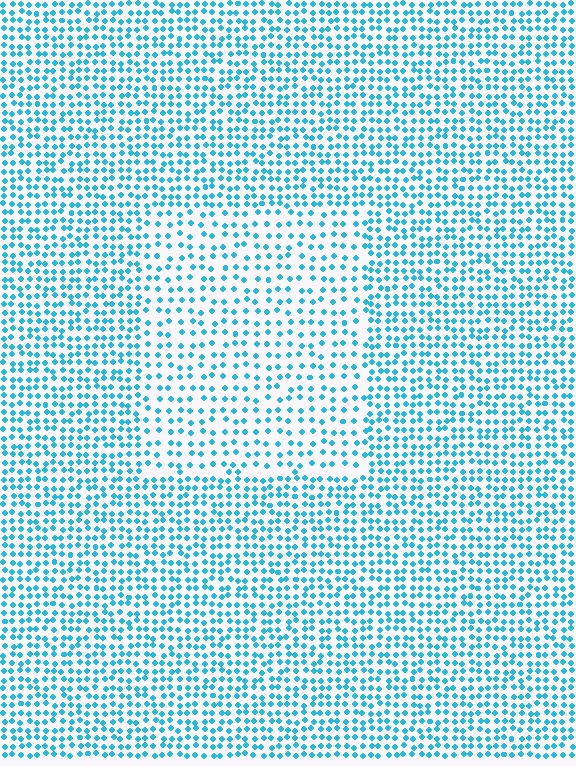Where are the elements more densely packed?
The elements are more densely packed outside the rectangle boundary.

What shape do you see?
I see a rectangle.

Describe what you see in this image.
The image contains small cyan elements arranged at two different densities. A rectangle-shaped region is visible where the elements are less densely packed than the surrounding area.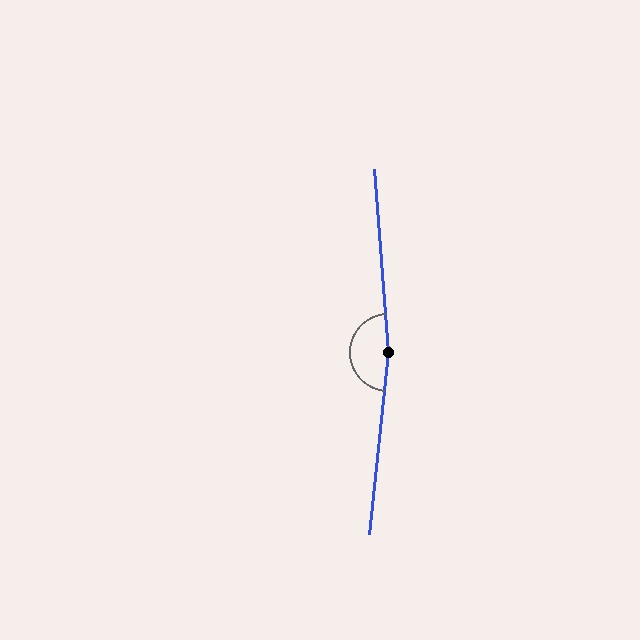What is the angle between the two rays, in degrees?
Approximately 170 degrees.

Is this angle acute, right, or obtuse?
It is obtuse.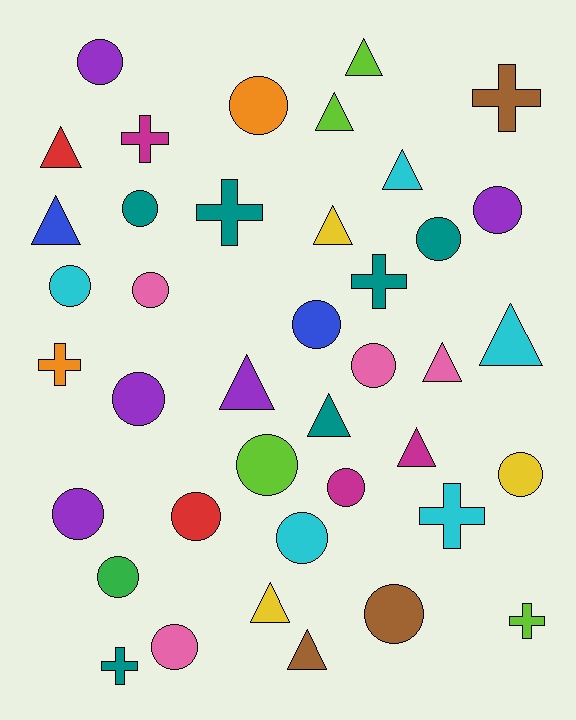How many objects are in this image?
There are 40 objects.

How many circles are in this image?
There are 19 circles.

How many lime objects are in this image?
There are 4 lime objects.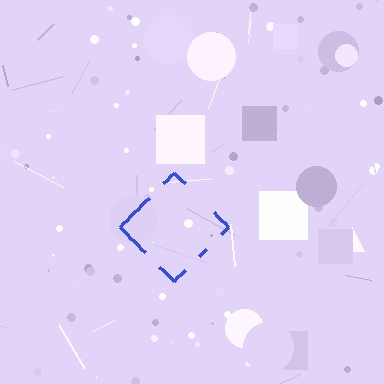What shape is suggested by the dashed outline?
The dashed outline suggests a diamond.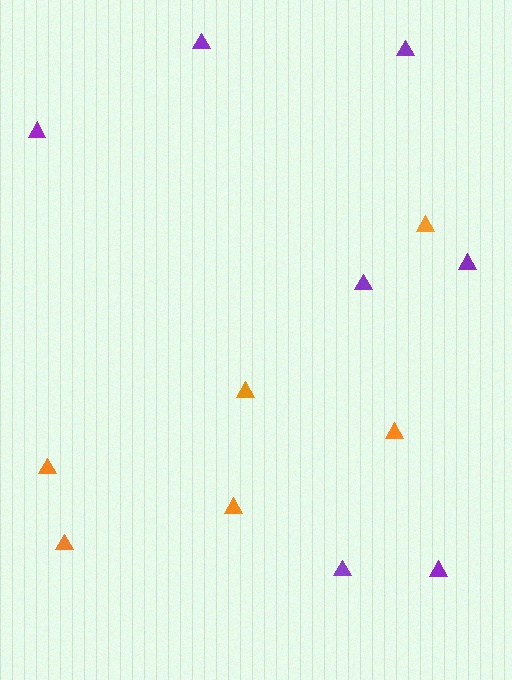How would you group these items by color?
There are 2 groups: one group of purple triangles (7) and one group of orange triangles (6).